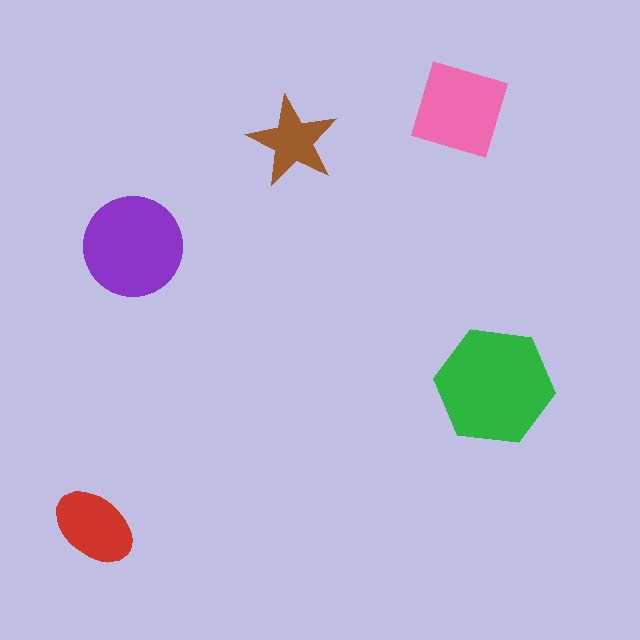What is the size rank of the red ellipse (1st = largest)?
4th.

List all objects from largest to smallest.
The green hexagon, the purple circle, the pink diamond, the red ellipse, the brown star.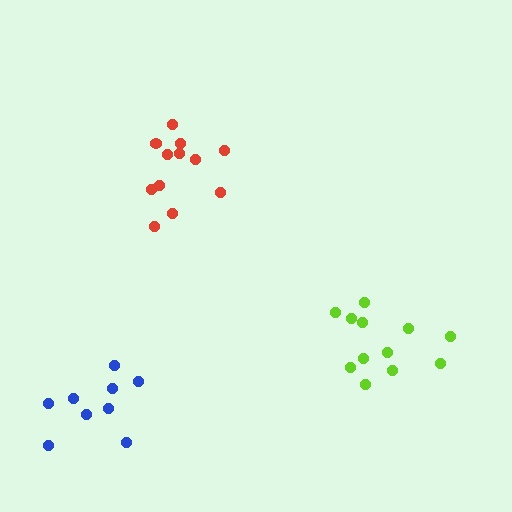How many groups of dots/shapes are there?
There are 3 groups.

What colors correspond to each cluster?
The clusters are colored: red, blue, lime.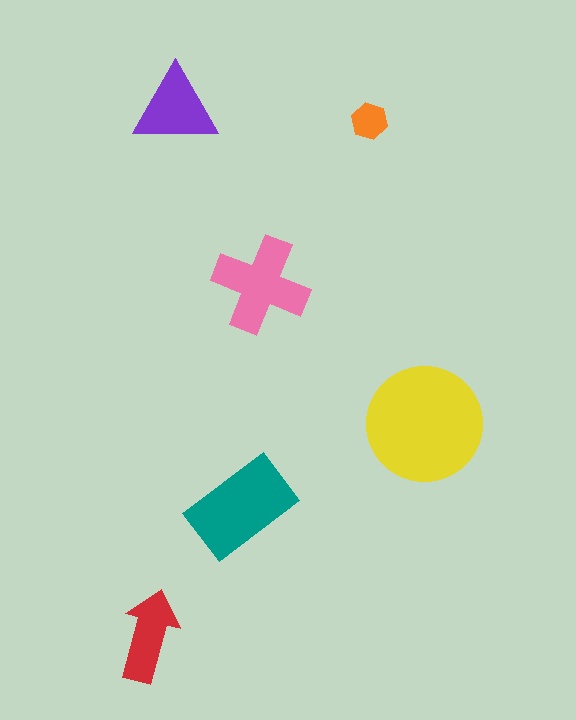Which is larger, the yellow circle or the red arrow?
The yellow circle.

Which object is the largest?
The yellow circle.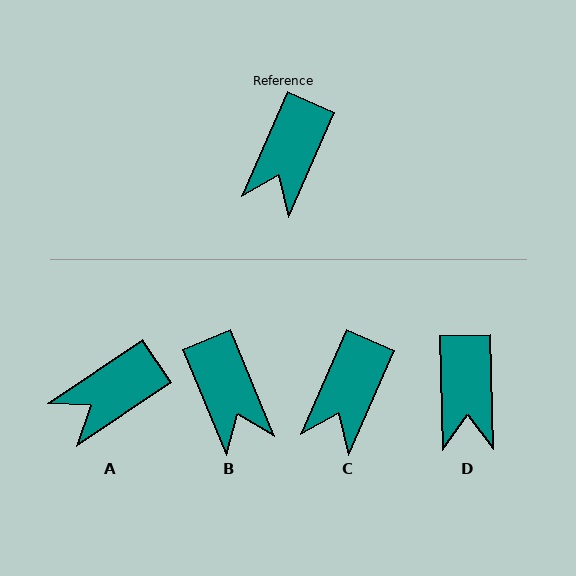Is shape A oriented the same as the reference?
No, it is off by about 33 degrees.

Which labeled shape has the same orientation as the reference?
C.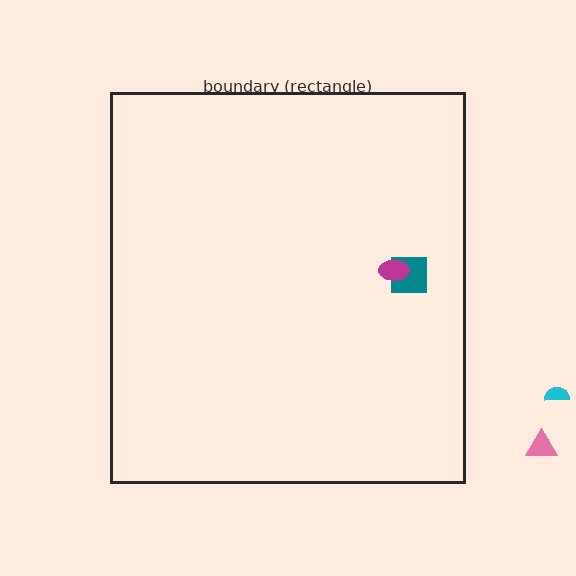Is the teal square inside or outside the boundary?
Inside.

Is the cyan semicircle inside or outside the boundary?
Outside.